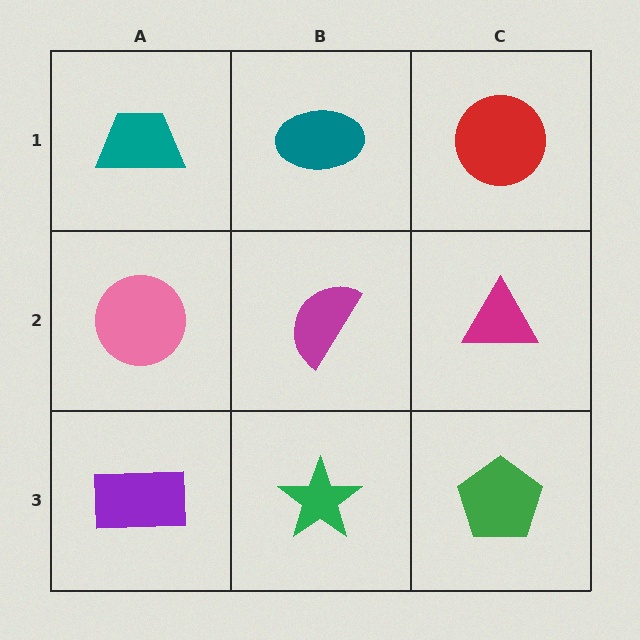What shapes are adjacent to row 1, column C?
A magenta triangle (row 2, column C), a teal ellipse (row 1, column B).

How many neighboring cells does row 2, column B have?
4.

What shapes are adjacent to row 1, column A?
A pink circle (row 2, column A), a teal ellipse (row 1, column B).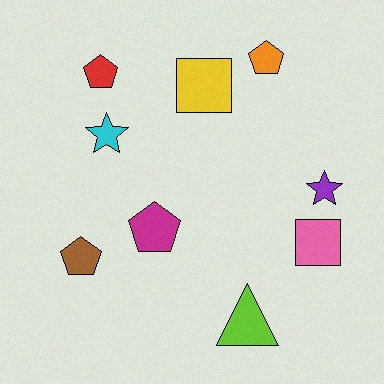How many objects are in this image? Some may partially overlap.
There are 9 objects.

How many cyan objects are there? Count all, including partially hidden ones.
There is 1 cyan object.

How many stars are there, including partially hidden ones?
There are 2 stars.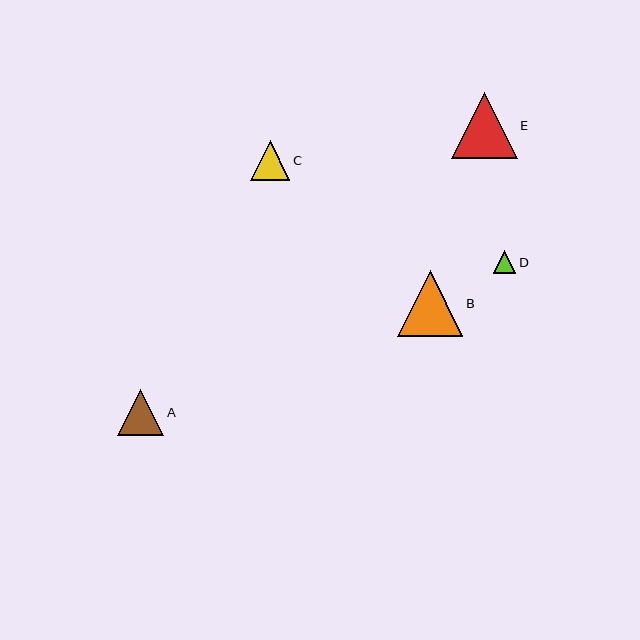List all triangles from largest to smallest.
From largest to smallest: E, B, A, C, D.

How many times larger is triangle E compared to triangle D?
Triangle E is approximately 2.9 times the size of triangle D.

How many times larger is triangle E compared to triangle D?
Triangle E is approximately 2.9 times the size of triangle D.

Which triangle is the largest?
Triangle E is the largest with a size of approximately 66 pixels.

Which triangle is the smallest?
Triangle D is the smallest with a size of approximately 22 pixels.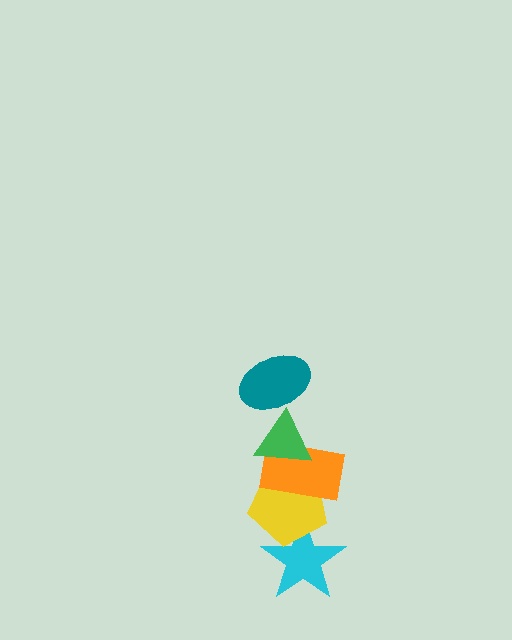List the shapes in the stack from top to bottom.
From top to bottom: the teal ellipse, the green triangle, the orange rectangle, the yellow pentagon, the cyan star.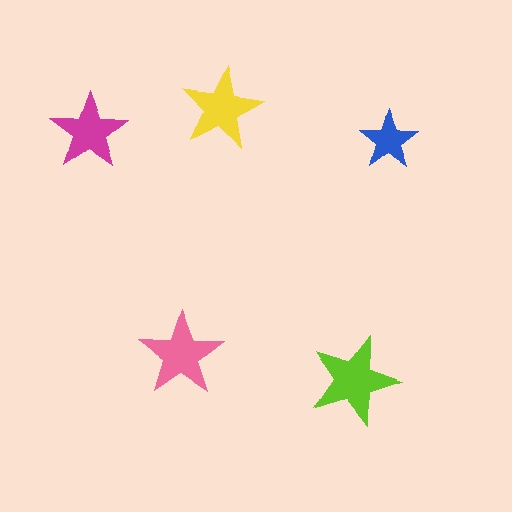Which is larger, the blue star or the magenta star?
The magenta one.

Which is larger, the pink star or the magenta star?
The pink one.